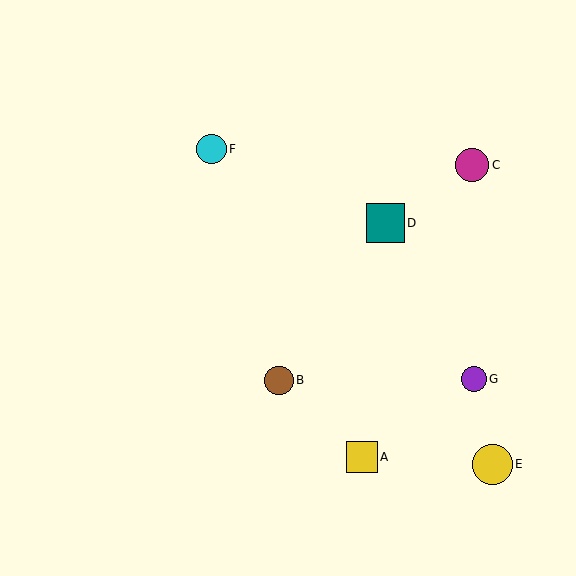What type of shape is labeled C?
Shape C is a magenta circle.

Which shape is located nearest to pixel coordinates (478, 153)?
The magenta circle (labeled C) at (472, 165) is nearest to that location.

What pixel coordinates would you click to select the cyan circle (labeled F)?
Click at (211, 149) to select the cyan circle F.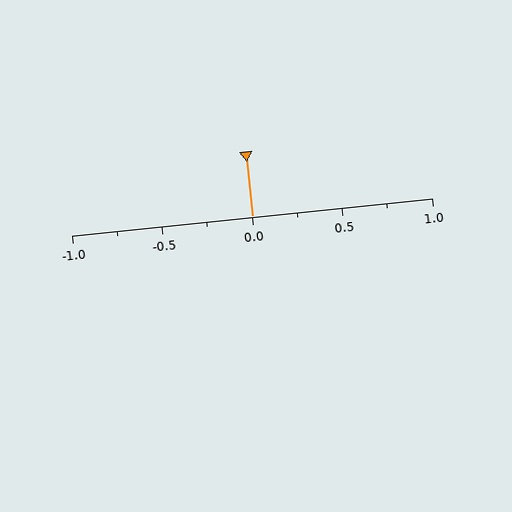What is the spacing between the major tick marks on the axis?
The major ticks are spaced 0.5 apart.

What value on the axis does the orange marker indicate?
The marker indicates approximately 0.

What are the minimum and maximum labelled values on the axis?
The axis runs from -1.0 to 1.0.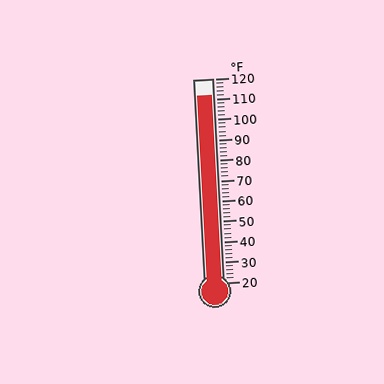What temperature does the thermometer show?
The thermometer shows approximately 112°F.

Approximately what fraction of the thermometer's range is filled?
The thermometer is filled to approximately 90% of its range.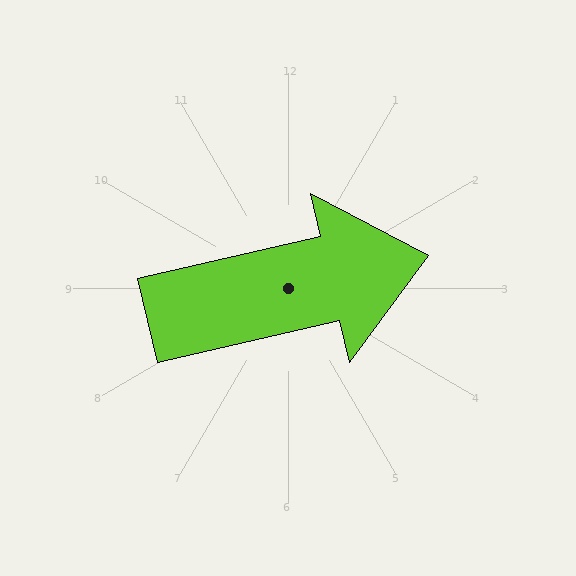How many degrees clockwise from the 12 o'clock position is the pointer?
Approximately 77 degrees.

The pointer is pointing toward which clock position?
Roughly 3 o'clock.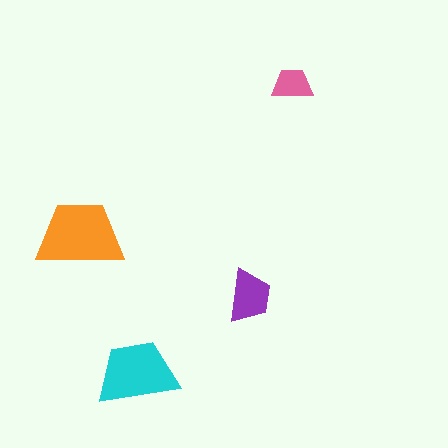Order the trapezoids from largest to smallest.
the orange one, the cyan one, the purple one, the pink one.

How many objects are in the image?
There are 4 objects in the image.